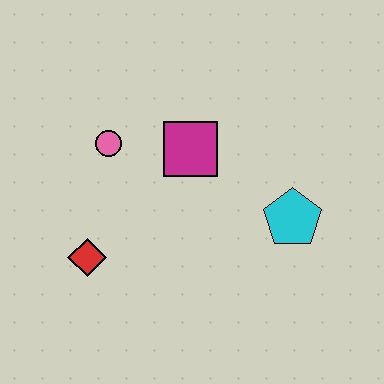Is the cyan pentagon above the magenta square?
No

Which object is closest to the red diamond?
The pink circle is closest to the red diamond.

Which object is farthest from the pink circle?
The cyan pentagon is farthest from the pink circle.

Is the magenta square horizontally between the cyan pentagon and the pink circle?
Yes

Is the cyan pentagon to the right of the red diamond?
Yes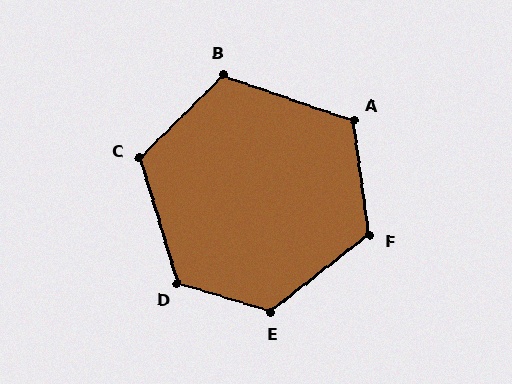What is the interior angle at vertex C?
Approximately 118 degrees (obtuse).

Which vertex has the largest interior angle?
E, at approximately 125 degrees.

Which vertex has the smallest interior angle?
B, at approximately 116 degrees.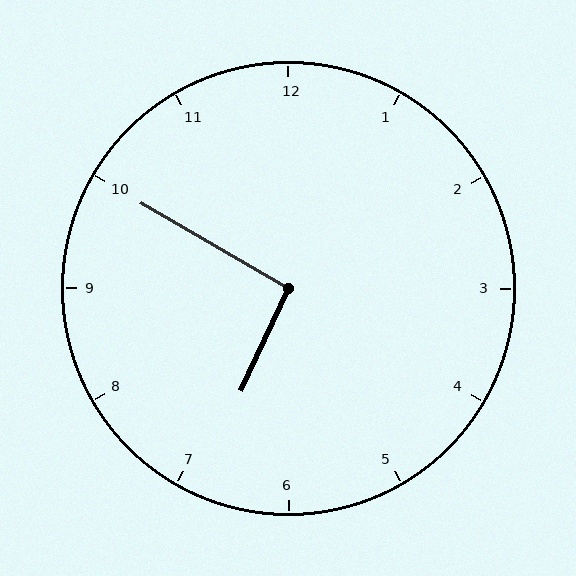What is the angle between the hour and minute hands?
Approximately 95 degrees.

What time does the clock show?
6:50.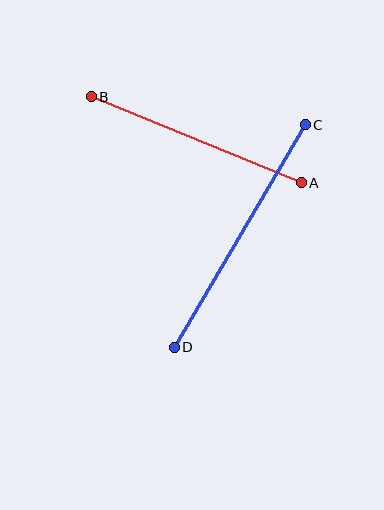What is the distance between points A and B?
The distance is approximately 227 pixels.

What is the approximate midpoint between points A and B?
The midpoint is at approximately (196, 140) pixels.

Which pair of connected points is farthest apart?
Points C and D are farthest apart.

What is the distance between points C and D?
The distance is approximately 258 pixels.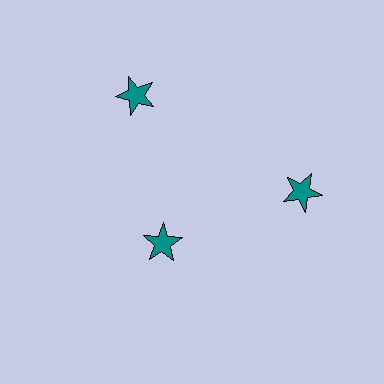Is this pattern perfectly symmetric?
No. The 3 teal stars are arranged in a ring, but one element near the 7 o'clock position is pulled inward toward the center, breaking the 3-fold rotational symmetry.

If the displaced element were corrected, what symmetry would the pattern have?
It would have 3-fold rotational symmetry — the pattern would map onto itself every 120 degrees.